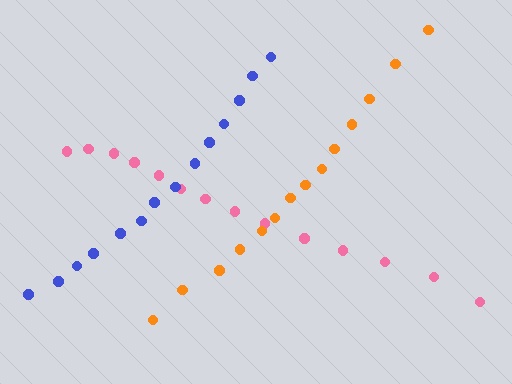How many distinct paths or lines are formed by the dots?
There are 3 distinct paths.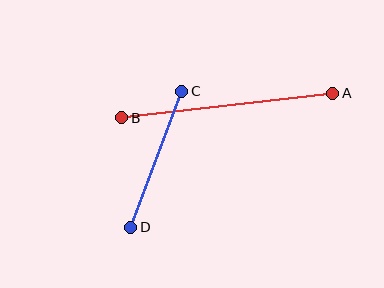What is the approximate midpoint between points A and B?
The midpoint is at approximately (227, 105) pixels.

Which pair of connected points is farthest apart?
Points A and B are farthest apart.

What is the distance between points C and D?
The distance is approximately 146 pixels.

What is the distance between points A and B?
The distance is approximately 213 pixels.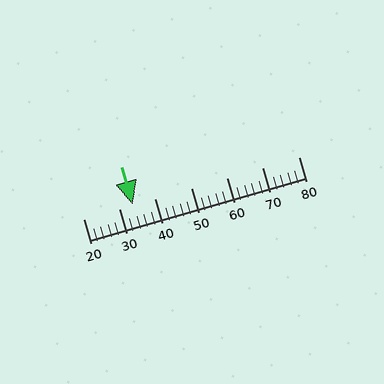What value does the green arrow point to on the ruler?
The green arrow points to approximately 34.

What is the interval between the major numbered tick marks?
The major tick marks are spaced 10 units apart.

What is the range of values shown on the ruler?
The ruler shows values from 20 to 80.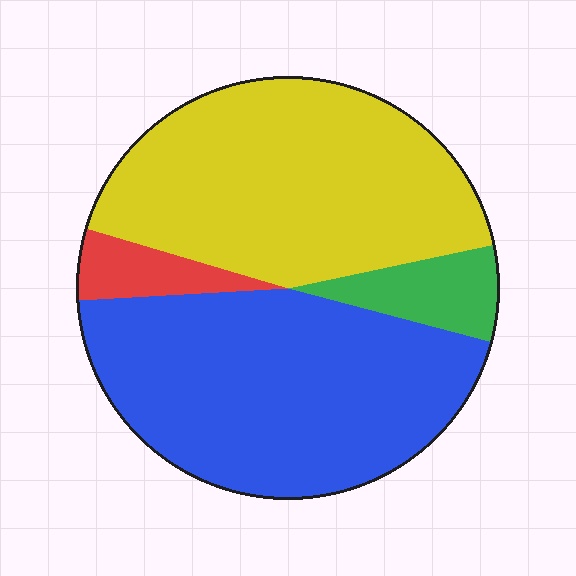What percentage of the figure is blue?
Blue covers roughly 45% of the figure.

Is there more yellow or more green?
Yellow.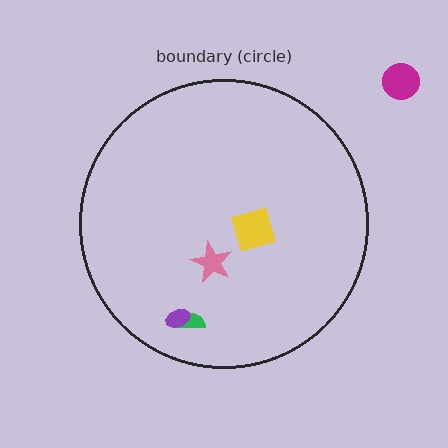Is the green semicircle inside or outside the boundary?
Inside.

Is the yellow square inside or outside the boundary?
Inside.